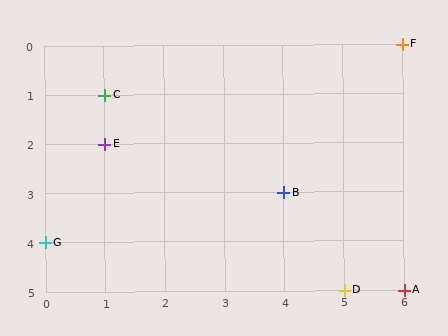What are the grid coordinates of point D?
Point D is at grid coordinates (5, 5).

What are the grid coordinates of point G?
Point G is at grid coordinates (0, 4).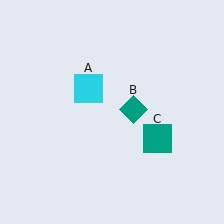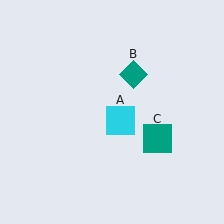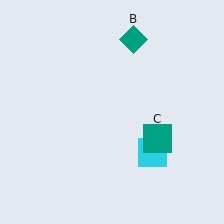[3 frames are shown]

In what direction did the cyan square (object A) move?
The cyan square (object A) moved down and to the right.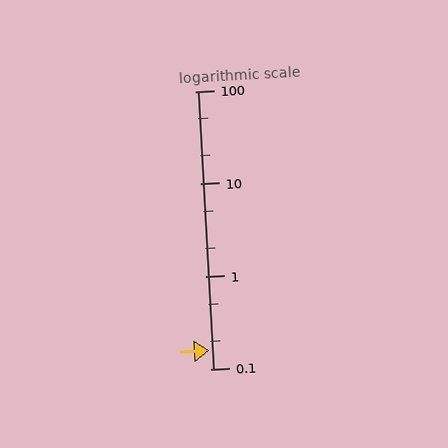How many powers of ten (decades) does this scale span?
The scale spans 3 decades, from 0.1 to 100.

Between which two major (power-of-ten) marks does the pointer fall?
The pointer is between 0.1 and 1.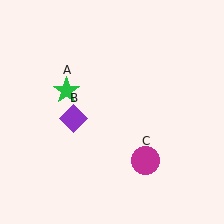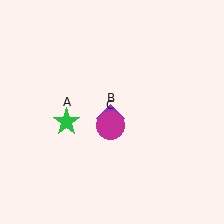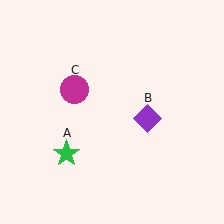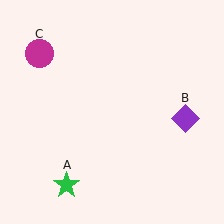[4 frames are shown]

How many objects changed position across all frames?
3 objects changed position: green star (object A), purple diamond (object B), magenta circle (object C).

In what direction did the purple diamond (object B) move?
The purple diamond (object B) moved right.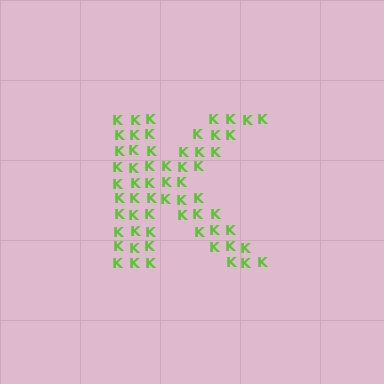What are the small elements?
The small elements are letter K's.